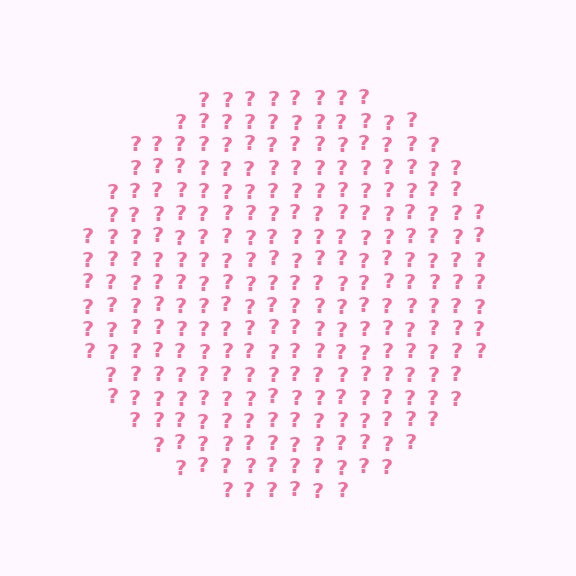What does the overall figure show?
The overall figure shows a circle.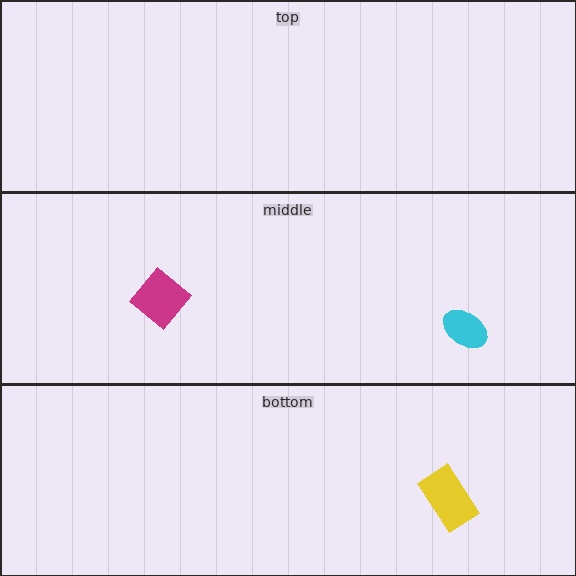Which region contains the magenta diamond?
The middle region.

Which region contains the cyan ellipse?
The middle region.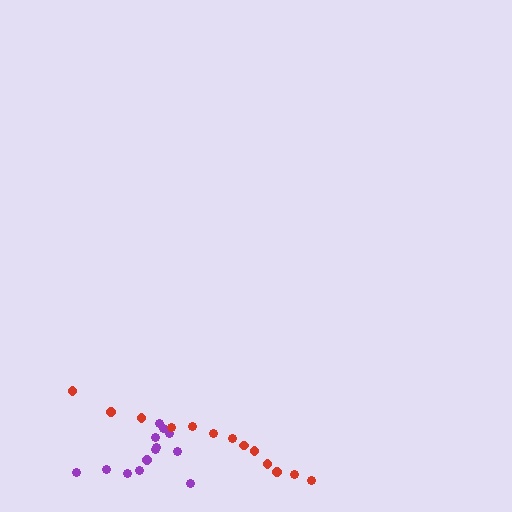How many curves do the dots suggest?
There are 2 distinct paths.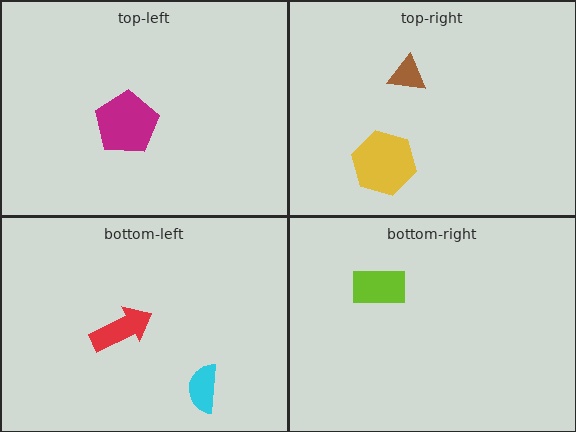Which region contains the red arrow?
The bottom-left region.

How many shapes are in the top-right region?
2.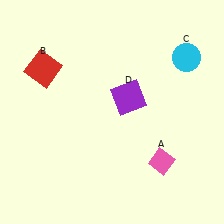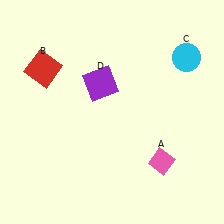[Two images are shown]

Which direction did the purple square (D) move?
The purple square (D) moved left.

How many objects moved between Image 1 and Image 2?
1 object moved between the two images.